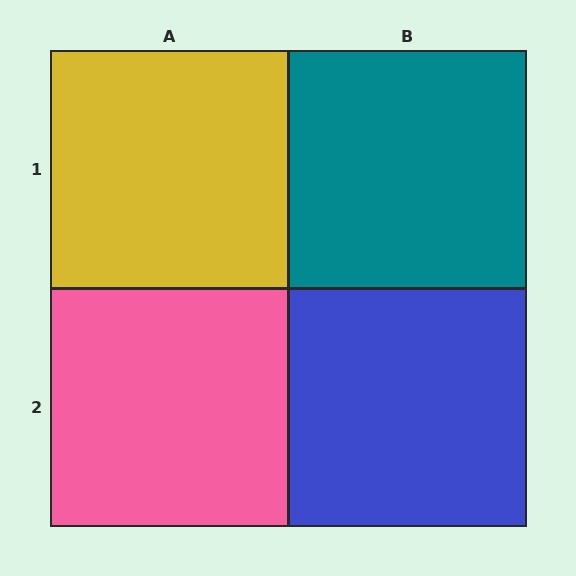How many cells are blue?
1 cell is blue.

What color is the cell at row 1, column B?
Teal.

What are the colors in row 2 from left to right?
Pink, blue.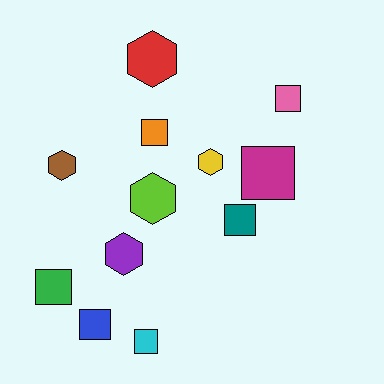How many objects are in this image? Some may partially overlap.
There are 12 objects.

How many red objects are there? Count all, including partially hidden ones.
There is 1 red object.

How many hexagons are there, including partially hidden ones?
There are 5 hexagons.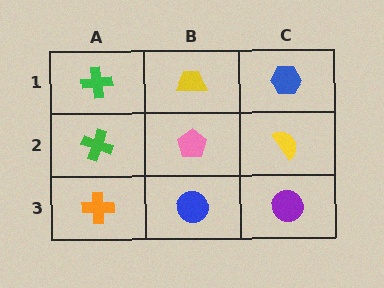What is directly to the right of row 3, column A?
A blue circle.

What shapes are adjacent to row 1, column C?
A yellow semicircle (row 2, column C), a yellow trapezoid (row 1, column B).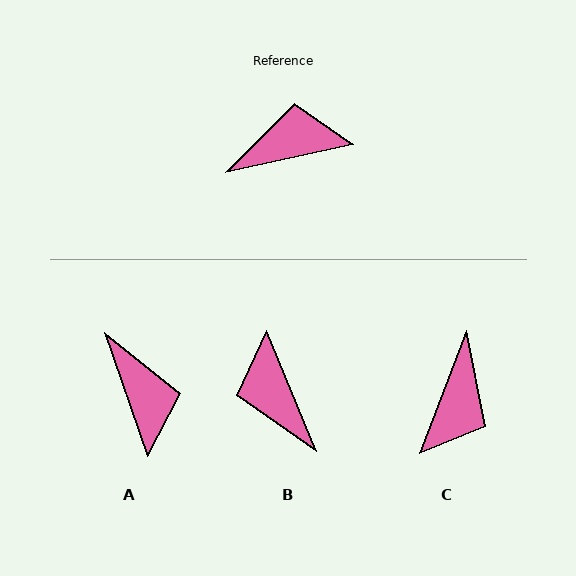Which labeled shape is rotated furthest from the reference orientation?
C, about 123 degrees away.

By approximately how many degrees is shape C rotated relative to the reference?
Approximately 123 degrees clockwise.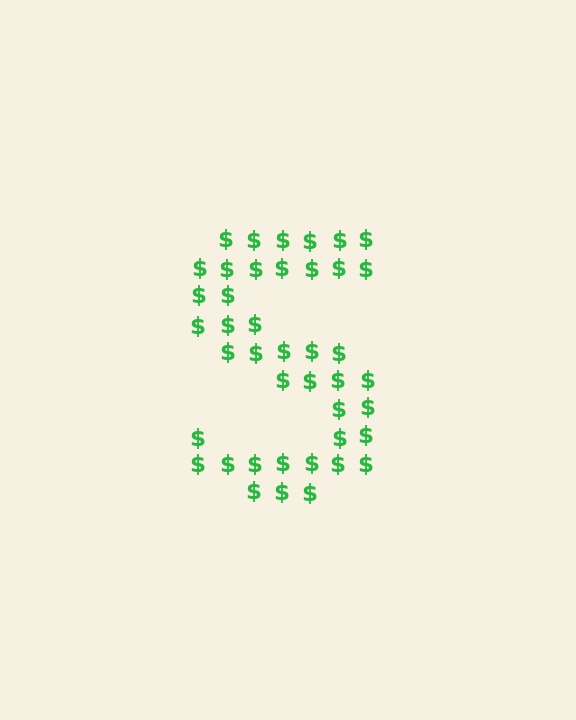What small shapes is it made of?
It is made of small dollar signs.